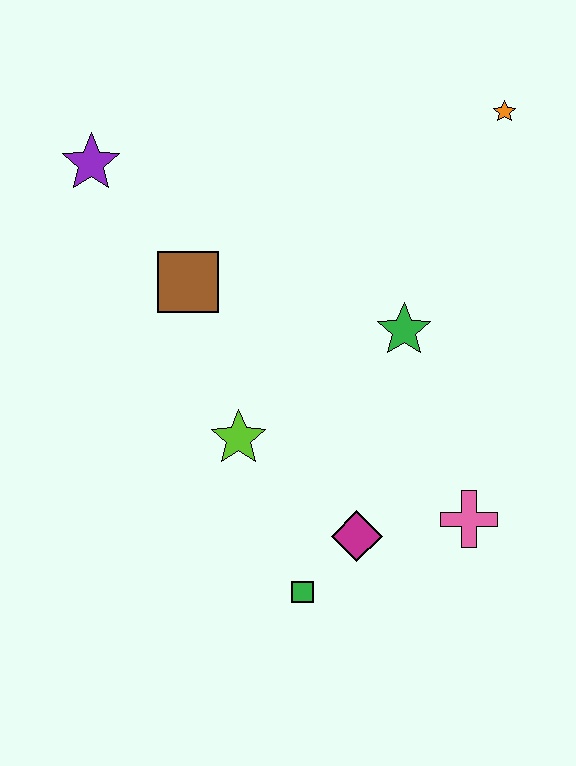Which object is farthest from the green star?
The purple star is farthest from the green star.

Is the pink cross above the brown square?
No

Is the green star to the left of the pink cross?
Yes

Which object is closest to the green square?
The magenta diamond is closest to the green square.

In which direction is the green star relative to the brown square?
The green star is to the right of the brown square.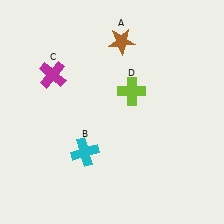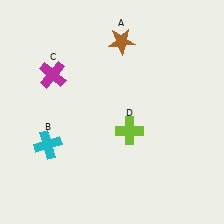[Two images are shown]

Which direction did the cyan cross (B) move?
The cyan cross (B) moved left.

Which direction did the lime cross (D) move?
The lime cross (D) moved down.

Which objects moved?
The objects that moved are: the cyan cross (B), the lime cross (D).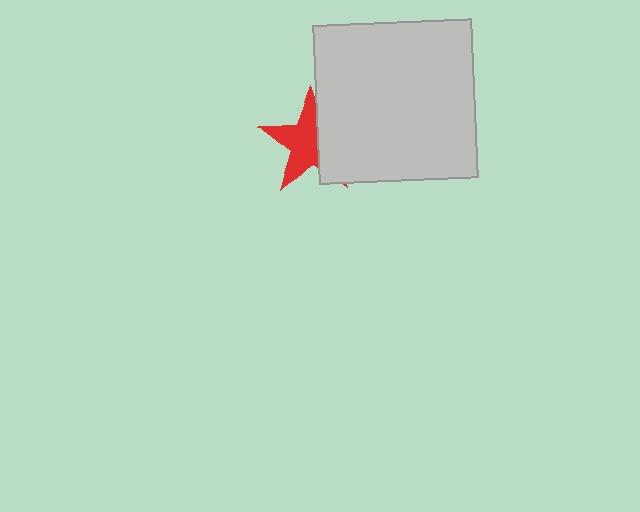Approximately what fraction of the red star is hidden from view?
Roughly 41% of the red star is hidden behind the light gray square.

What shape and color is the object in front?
The object in front is a light gray square.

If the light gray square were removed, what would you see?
You would see the complete red star.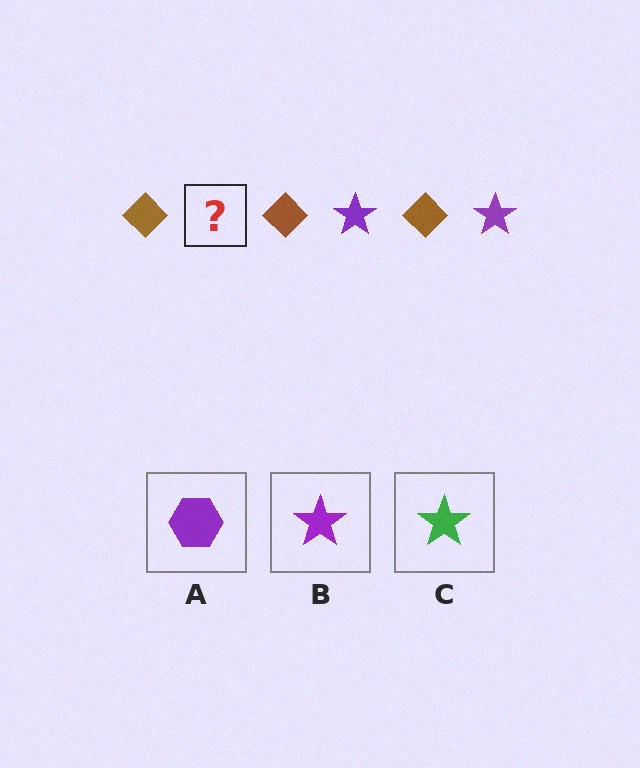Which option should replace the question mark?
Option B.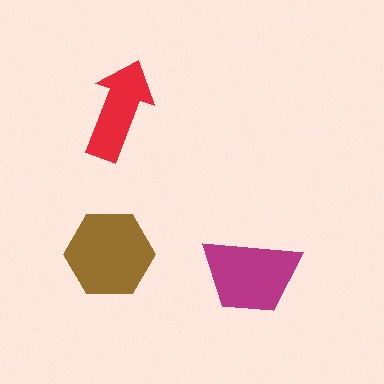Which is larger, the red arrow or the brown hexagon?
The brown hexagon.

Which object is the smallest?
The red arrow.